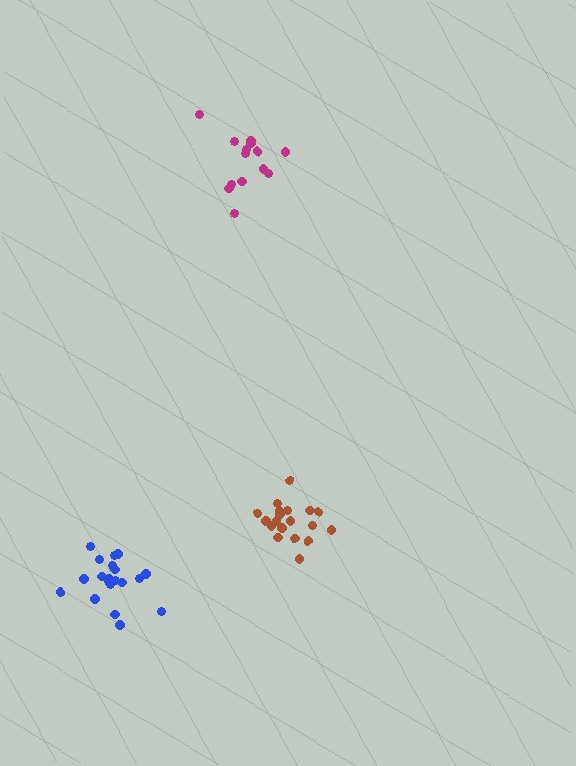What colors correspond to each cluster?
The clusters are colored: blue, magenta, brown.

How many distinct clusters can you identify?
There are 3 distinct clusters.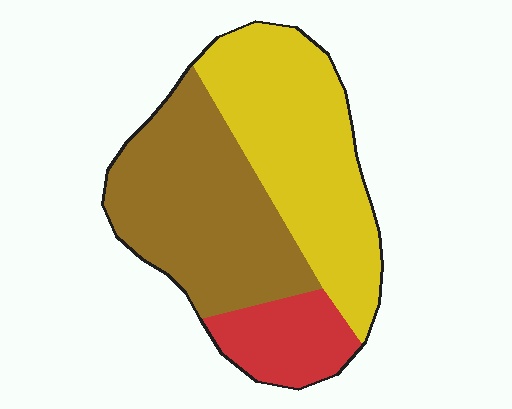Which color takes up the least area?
Red, at roughly 15%.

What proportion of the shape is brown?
Brown covers roughly 40% of the shape.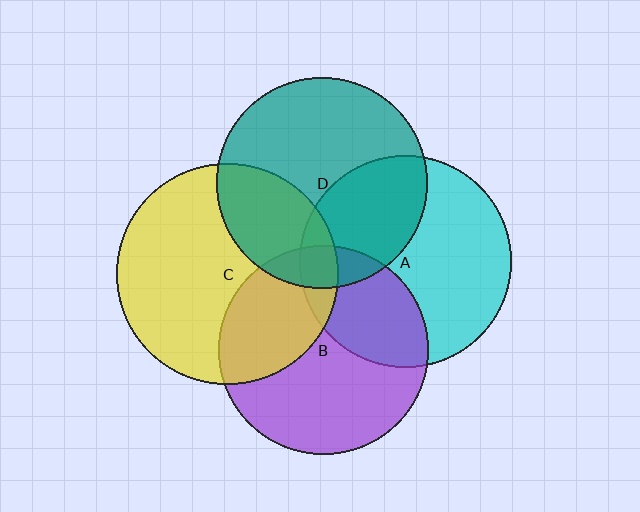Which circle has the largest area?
Circle C (yellow).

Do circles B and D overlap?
Yes.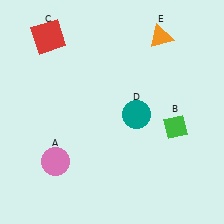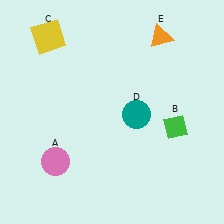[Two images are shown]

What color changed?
The square (C) changed from red in Image 1 to yellow in Image 2.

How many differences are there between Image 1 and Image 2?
There is 1 difference between the two images.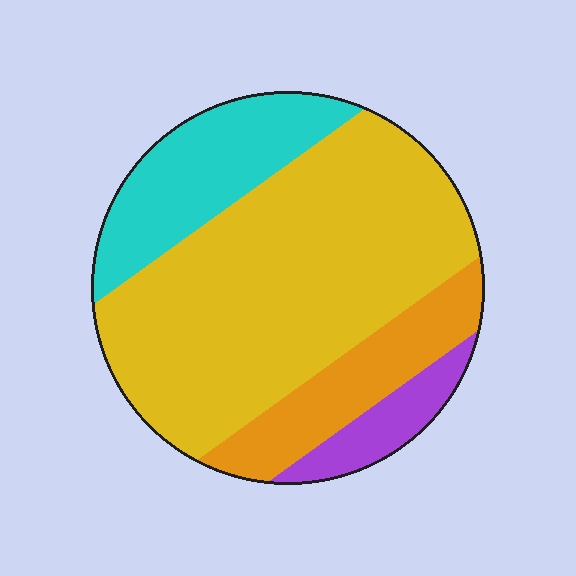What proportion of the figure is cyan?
Cyan takes up about one fifth (1/5) of the figure.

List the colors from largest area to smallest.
From largest to smallest: yellow, cyan, orange, purple.